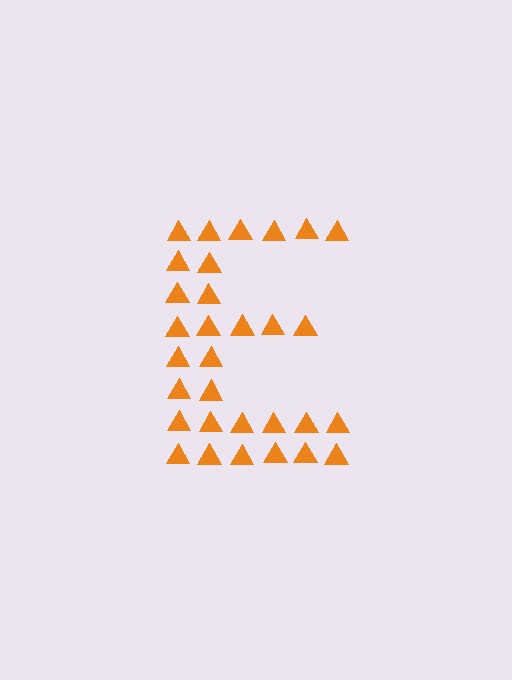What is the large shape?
The large shape is the letter E.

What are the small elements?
The small elements are triangles.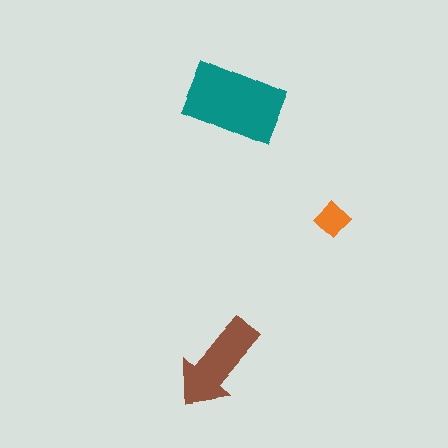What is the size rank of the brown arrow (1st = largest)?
2nd.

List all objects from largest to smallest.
The teal rectangle, the brown arrow, the orange diamond.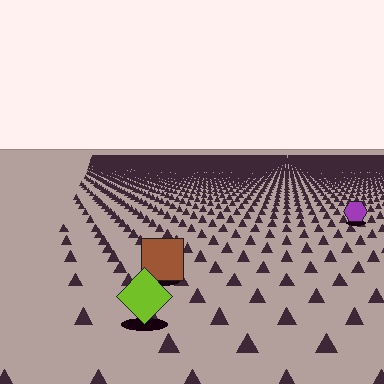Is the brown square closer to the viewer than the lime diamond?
No. The lime diamond is closer — you can tell from the texture gradient: the ground texture is coarser near it.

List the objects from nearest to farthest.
From nearest to farthest: the lime diamond, the brown square, the purple hexagon.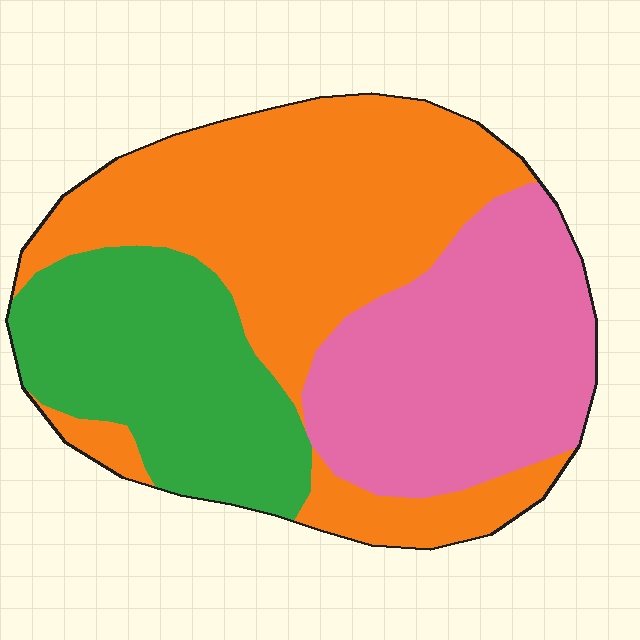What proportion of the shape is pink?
Pink takes up about one third (1/3) of the shape.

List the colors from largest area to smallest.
From largest to smallest: orange, pink, green.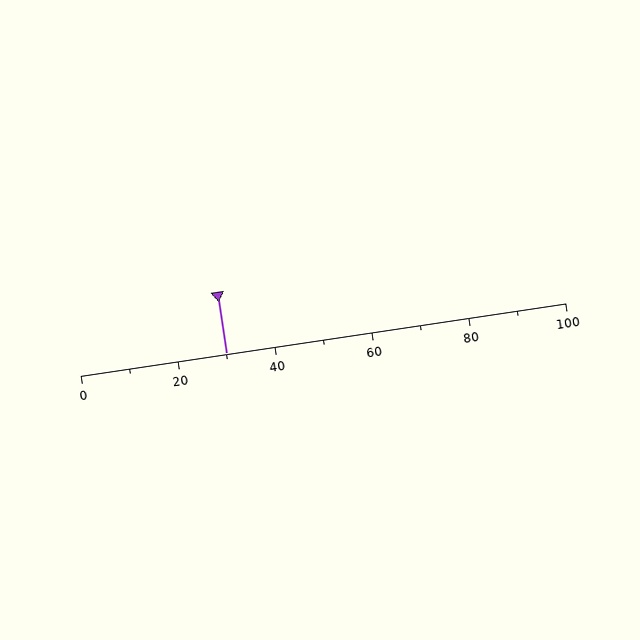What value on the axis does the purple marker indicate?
The marker indicates approximately 30.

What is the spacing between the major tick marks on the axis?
The major ticks are spaced 20 apart.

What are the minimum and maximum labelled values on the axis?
The axis runs from 0 to 100.